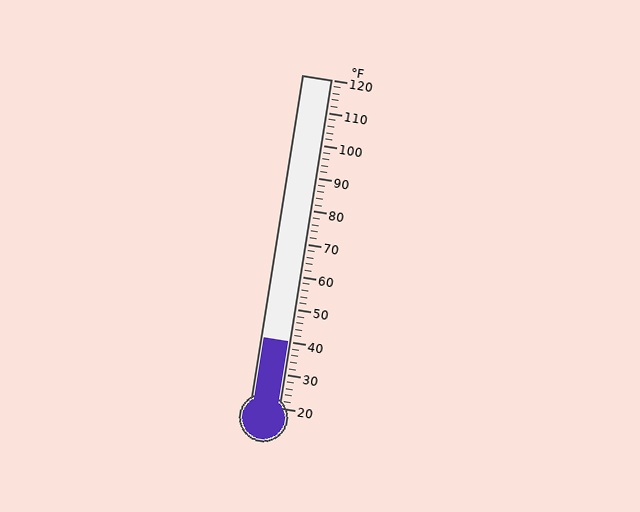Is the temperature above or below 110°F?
The temperature is below 110°F.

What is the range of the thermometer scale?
The thermometer scale ranges from 20°F to 120°F.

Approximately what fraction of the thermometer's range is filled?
The thermometer is filled to approximately 20% of its range.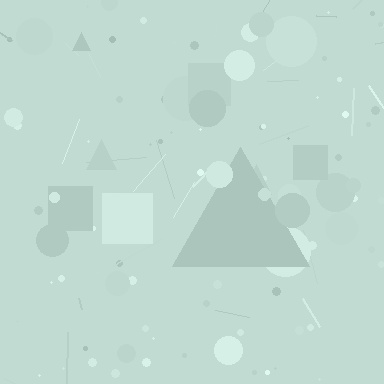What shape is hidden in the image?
A triangle is hidden in the image.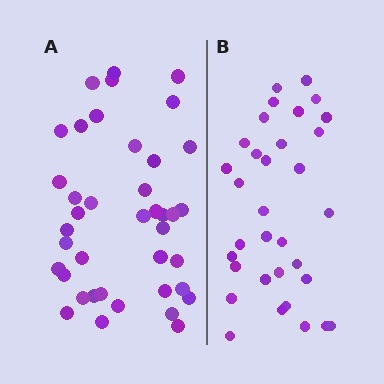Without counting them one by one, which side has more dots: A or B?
Region A (the left region) has more dots.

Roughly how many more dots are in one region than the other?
Region A has roughly 8 or so more dots than region B.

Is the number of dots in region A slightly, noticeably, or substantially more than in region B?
Region A has only slightly more — the two regions are fairly close. The ratio is roughly 1.2 to 1.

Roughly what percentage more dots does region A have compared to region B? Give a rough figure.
About 20% more.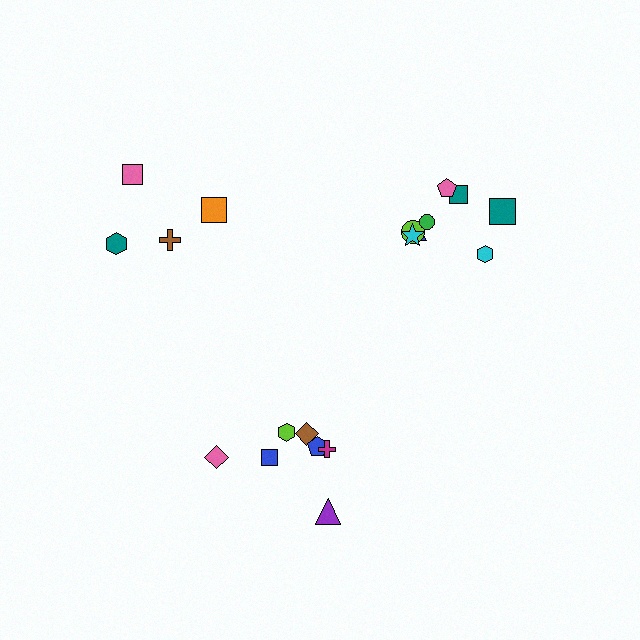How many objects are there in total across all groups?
There are 19 objects.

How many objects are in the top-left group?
There are 4 objects.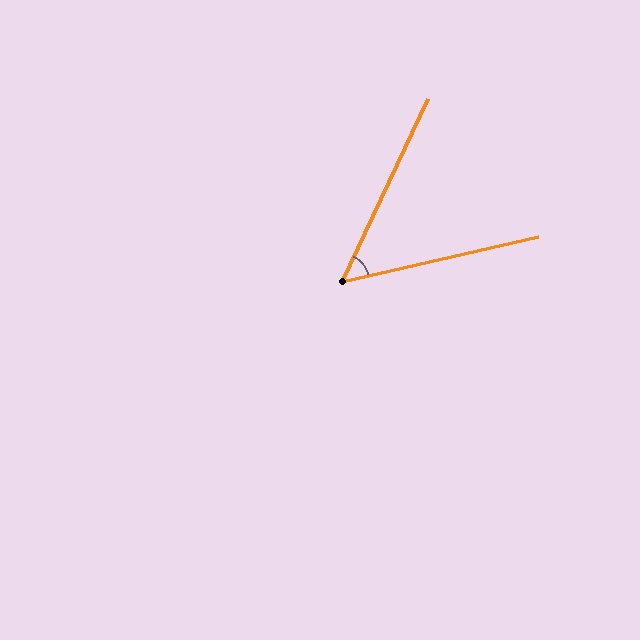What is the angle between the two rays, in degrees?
Approximately 52 degrees.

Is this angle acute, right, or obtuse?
It is acute.